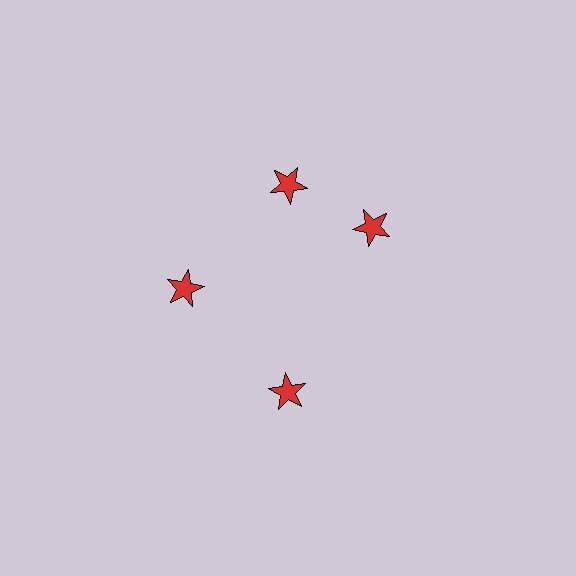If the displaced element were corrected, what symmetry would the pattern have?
It would have 4-fold rotational symmetry — the pattern would map onto itself every 90 degrees.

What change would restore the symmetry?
The symmetry would be restored by rotating it back into even spacing with its neighbors so that all 4 stars sit at equal angles and equal distance from the center.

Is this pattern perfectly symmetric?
No. The 4 red stars are arranged in a ring, but one element near the 3 o'clock position is rotated out of alignment along the ring, breaking the 4-fold rotational symmetry.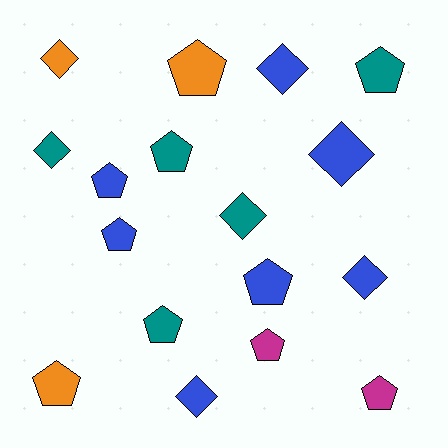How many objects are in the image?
There are 17 objects.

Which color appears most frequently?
Blue, with 7 objects.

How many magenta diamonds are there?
There are no magenta diamonds.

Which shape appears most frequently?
Pentagon, with 10 objects.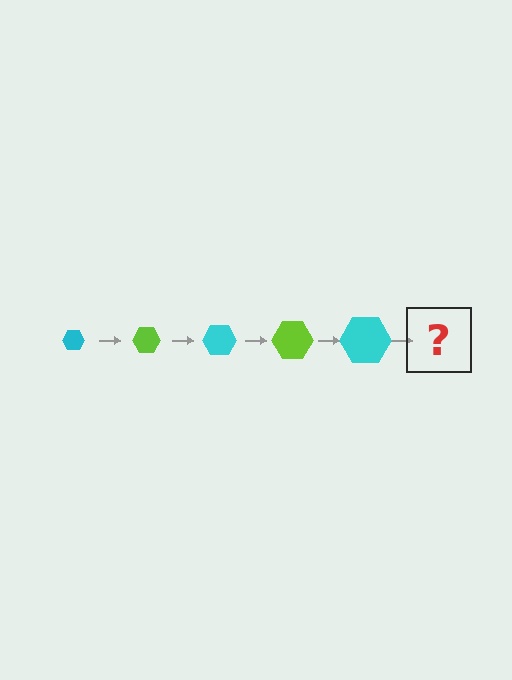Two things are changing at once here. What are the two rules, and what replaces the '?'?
The two rules are that the hexagon grows larger each step and the color cycles through cyan and lime. The '?' should be a lime hexagon, larger than the previous one.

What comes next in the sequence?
The next element should be a lime hexagon, larger than the previous one.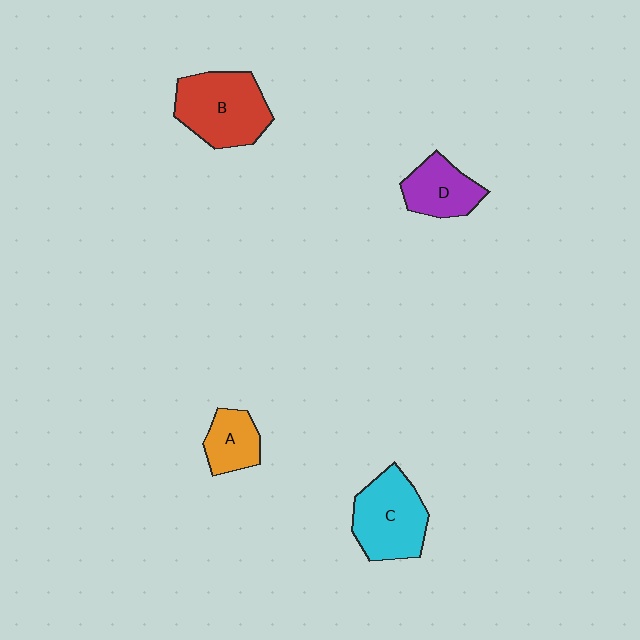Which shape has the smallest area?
Shape A (orange).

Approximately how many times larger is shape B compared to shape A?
Approximately 2.0 times.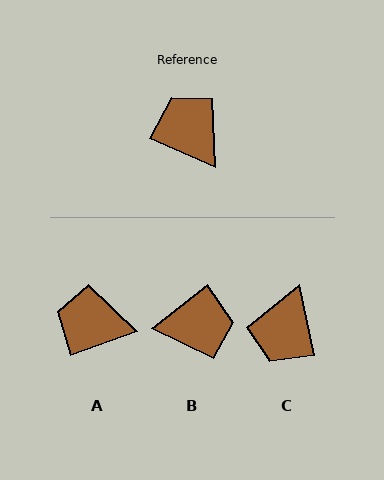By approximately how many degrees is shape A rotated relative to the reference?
Approximately 44 degrees counter-clockwise.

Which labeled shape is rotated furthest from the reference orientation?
C, about 126 degrees away.